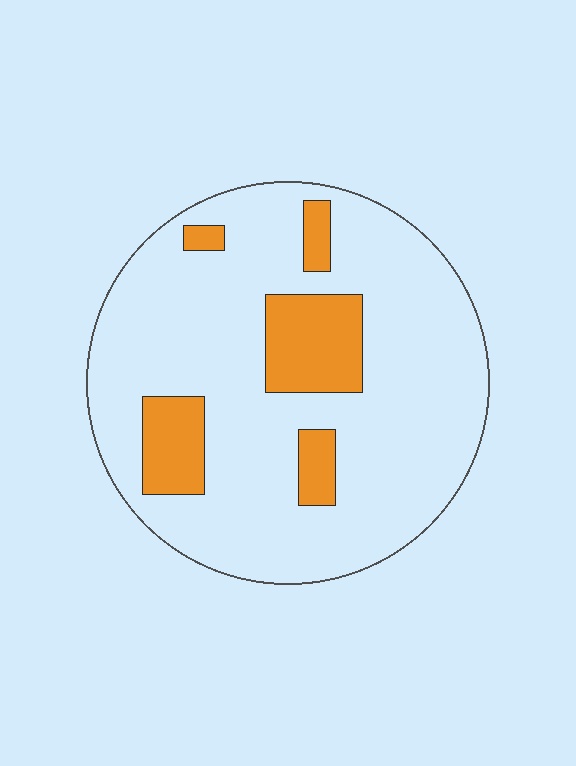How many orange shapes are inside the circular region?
5.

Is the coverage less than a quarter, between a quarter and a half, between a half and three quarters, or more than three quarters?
Less than a quarter.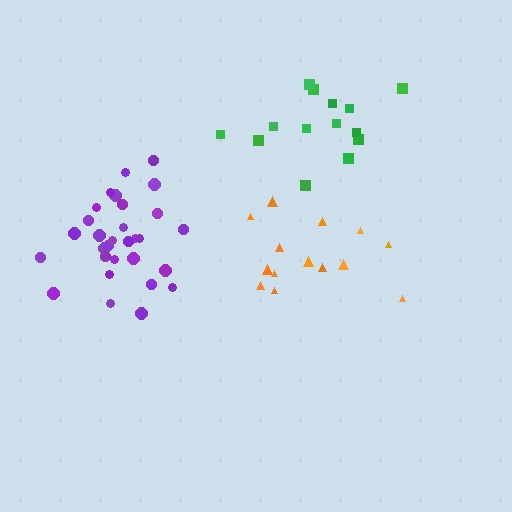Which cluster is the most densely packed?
Purple.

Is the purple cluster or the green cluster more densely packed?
Purple.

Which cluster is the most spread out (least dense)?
Orange.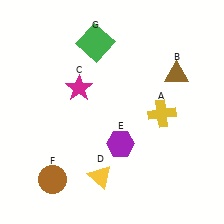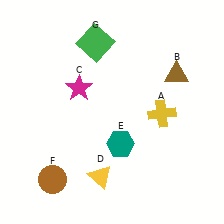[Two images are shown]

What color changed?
The hexagon (E) changed from purple in Image 1 to teal in Image 2.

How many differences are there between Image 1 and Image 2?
There is 1 difference between the two images.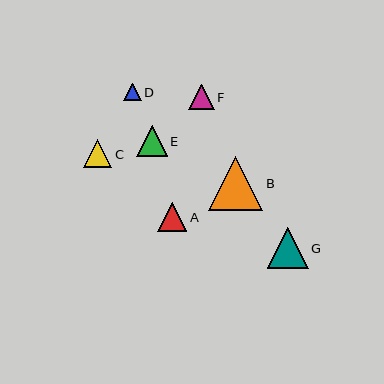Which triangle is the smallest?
Triangle D is the smallest with a size of approximately 18 pixels.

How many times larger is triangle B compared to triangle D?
Triangle B is approximately 3.0 times the size of triangle D.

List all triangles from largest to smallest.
From largest to smallest: B, G, E, A, C, F, D.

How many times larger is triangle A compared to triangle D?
Triangle A is approximately 1.7 times the size of triangle D.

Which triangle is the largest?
Triangle B is the largest with a size of approximately 54 pixels.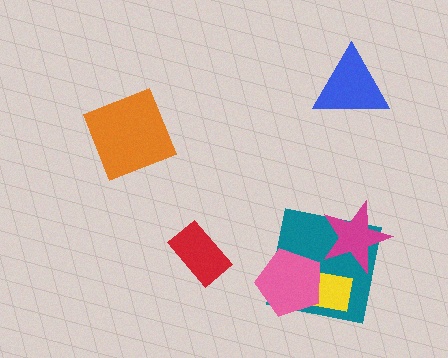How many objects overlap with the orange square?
0 objects overlap with the orange square.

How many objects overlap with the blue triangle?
0 objects overlap with the blue triangle.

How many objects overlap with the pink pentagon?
2 objects overlap with the pink pentagon.